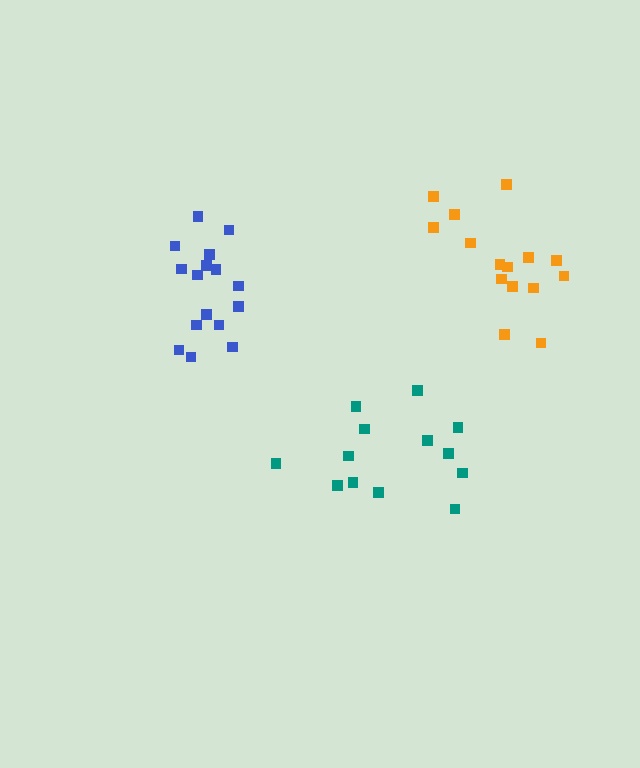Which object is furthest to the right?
The orange cluster is rightmost.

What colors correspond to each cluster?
The clusters are colored: teal, blue, orange.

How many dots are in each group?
Group 1: 13 dots, Group 2: 16 dots, Group 3: 15 dots (44 total).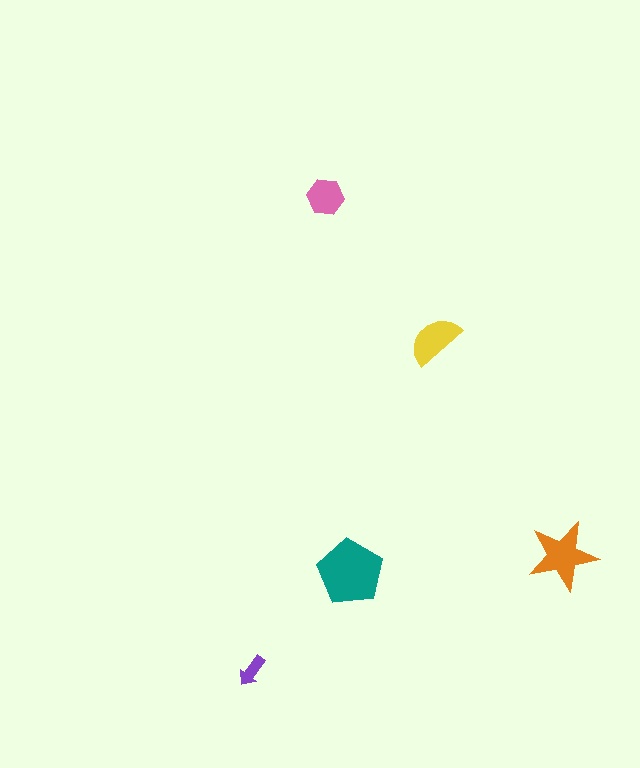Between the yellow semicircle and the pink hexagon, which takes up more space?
The yellow semicircle.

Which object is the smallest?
The purple arrow.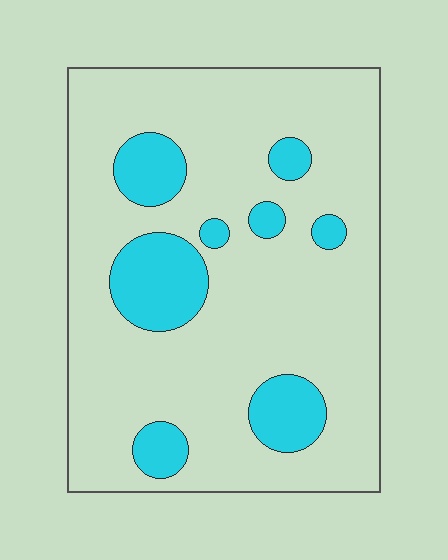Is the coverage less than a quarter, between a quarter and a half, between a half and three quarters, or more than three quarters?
Less than a quarter.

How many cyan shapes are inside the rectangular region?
8.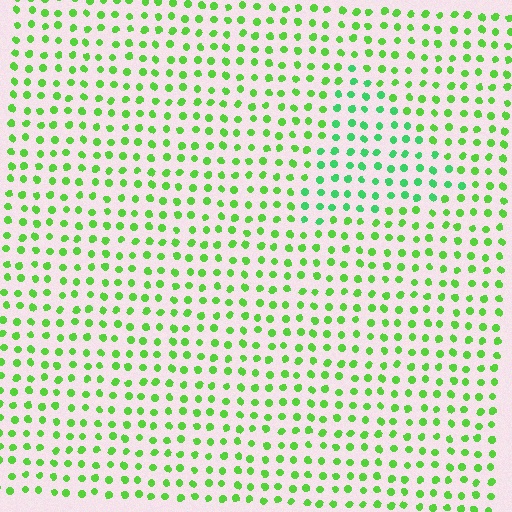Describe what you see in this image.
The image is filled with small lime elements in a uniform arrangement. A triangle-shaped region is visible where the elements are tinted to a slightly different hue, forming a subtle color boundary.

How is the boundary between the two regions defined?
The boundary is defined purely by a slight shift in hue (about 28 degrees). Spacing, size, and orientation are identical on both sides.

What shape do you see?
I see a triangle.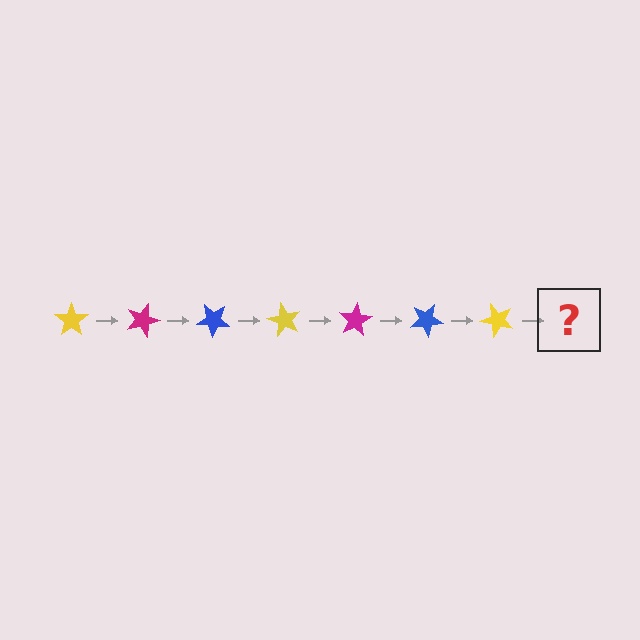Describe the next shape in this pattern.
It should be a magenta star, rotated 140 degrees from the start.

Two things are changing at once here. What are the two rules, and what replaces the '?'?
The two rules are that it rotates 20 degrees each step and the color cycles through yellow, magenta, and blue. The '?' should be a magenta star, rotated 140 degrees from the start.